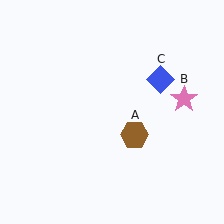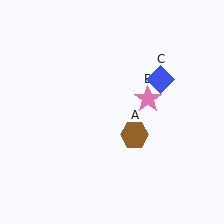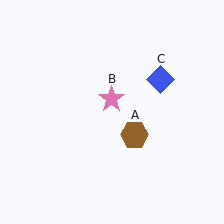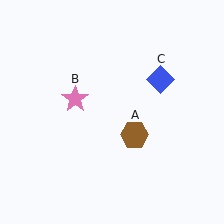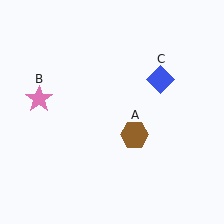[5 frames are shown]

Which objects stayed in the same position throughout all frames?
Brown hexagon (object A) and blue diamond (object C) remained stationary.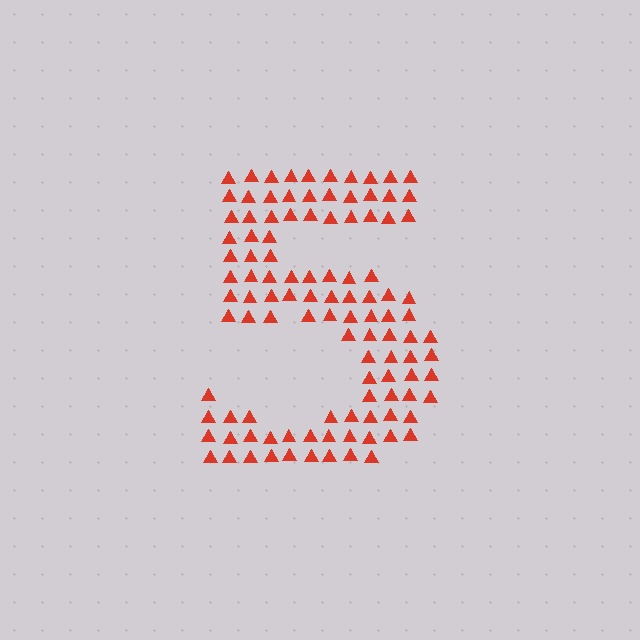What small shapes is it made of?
It is made of small triangles.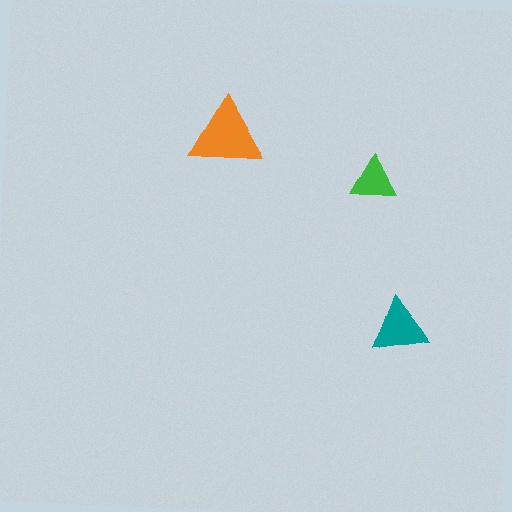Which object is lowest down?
The teal triangle is bottommost.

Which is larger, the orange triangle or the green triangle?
The orange one.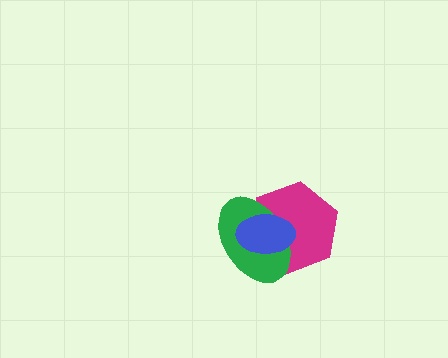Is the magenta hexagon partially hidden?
Yes, it is partially covered by another shape.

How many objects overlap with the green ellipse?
2 objects overlap with the green ellipse.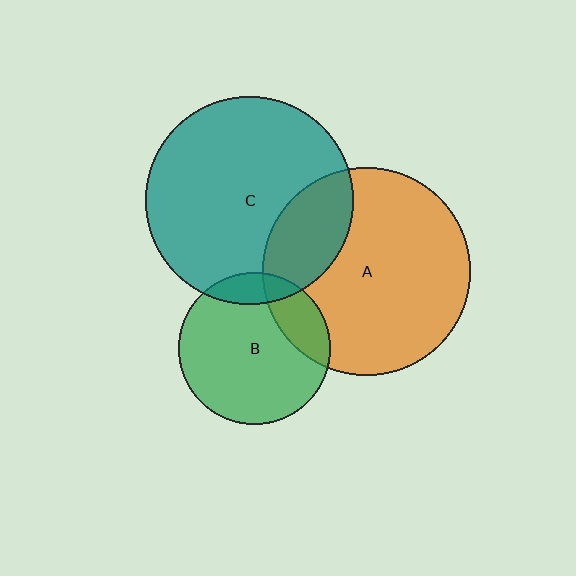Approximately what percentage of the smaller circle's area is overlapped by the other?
Approximately 10%.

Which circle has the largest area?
Circle A (orange).